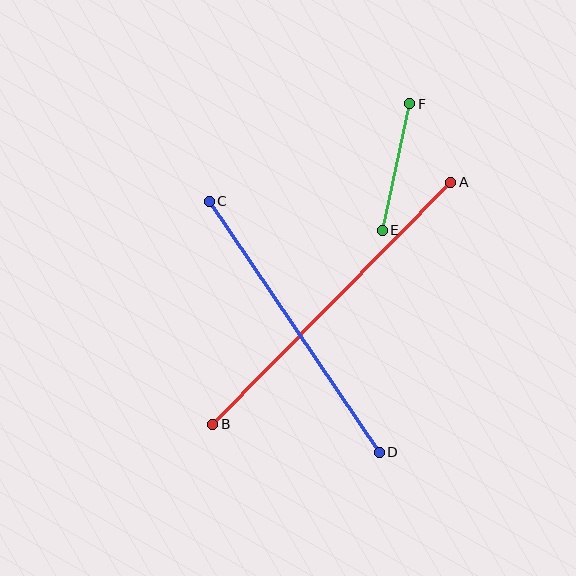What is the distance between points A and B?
The distance is approximately 339 pixels.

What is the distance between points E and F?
The distance is approximately 129 pixels.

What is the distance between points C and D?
The distance is approximately 303 pixels.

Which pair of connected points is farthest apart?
Points A and B are farthest apart.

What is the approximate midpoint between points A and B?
The midpoint is at approximately (332, 303) pixels.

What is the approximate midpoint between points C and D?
The midpoint is at approximately (294, 327) pixels.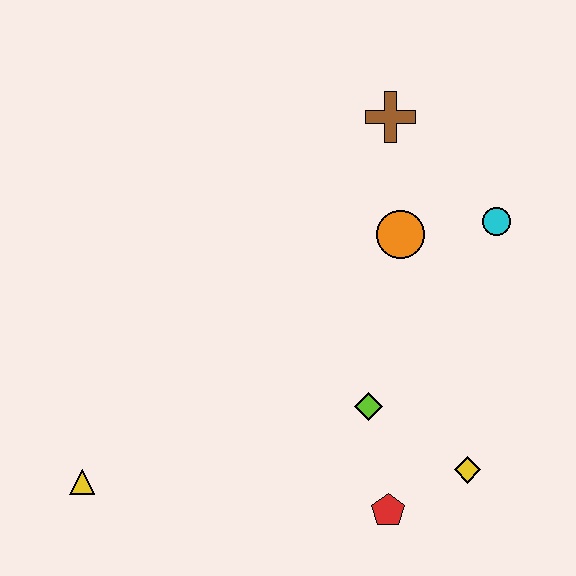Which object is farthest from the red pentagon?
The brown cross is farthest from the red pentagon.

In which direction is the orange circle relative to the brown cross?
The orange circle is below the brown cross.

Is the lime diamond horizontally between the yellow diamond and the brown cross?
No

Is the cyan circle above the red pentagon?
Yes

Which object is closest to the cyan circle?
The orange circle is closest to the cyan circle.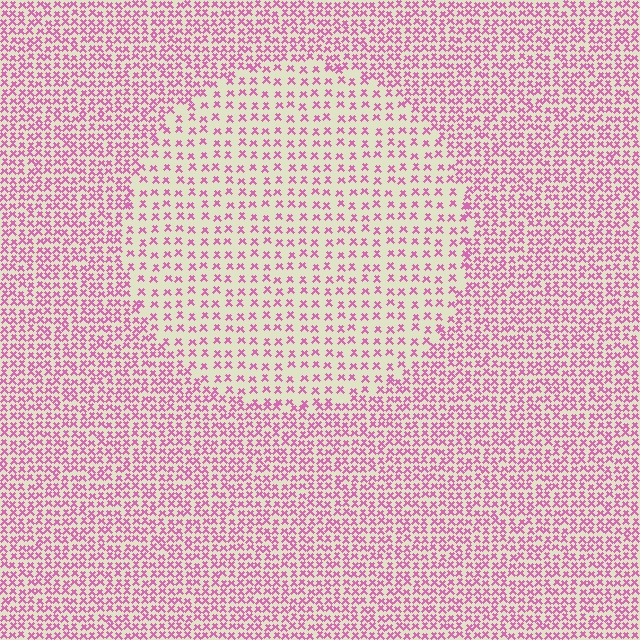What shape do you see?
I see a circle.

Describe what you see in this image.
The image contains small pink elements arranged at two different densities. A circle-shaped region is visible where the elements are less densely packed than the surrounding area.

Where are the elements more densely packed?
The elements are more densely packed outside the circle boundary.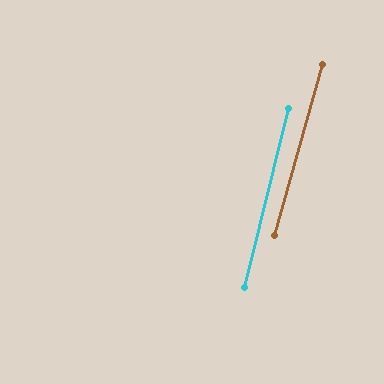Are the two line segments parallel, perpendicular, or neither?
Parallel — their directions differ by only 1.8°.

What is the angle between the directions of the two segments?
Approximately 2 degrees.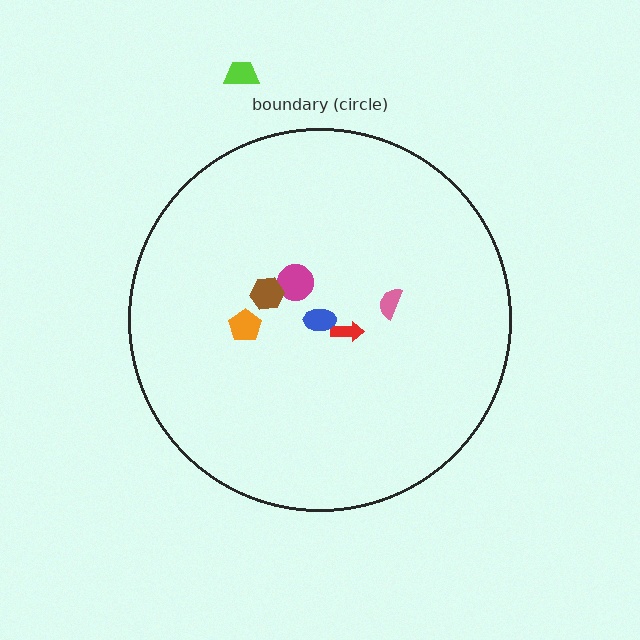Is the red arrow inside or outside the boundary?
Inside.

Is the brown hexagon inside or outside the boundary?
Inside.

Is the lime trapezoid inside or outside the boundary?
Outside.